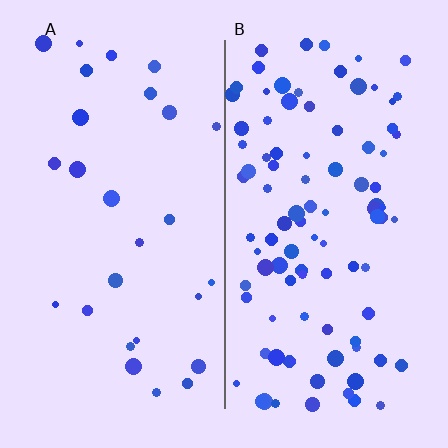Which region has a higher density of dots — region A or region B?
B (the right).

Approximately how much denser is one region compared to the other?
Approximately 3.5× — region B over region A.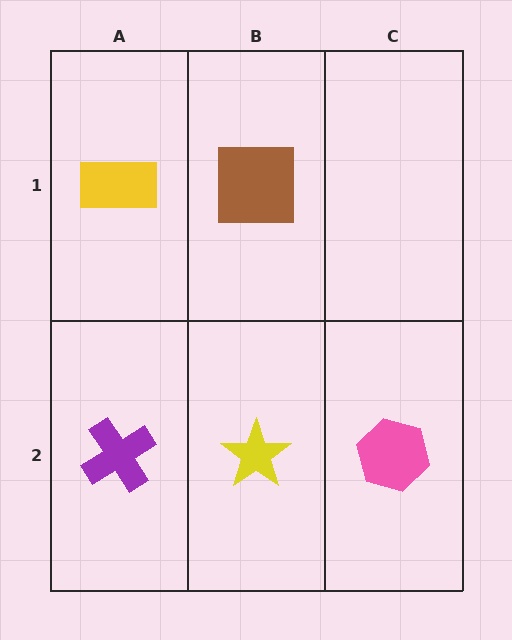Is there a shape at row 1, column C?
No, that cell is empty.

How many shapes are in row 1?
2 shapes.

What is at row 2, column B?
A yellow star.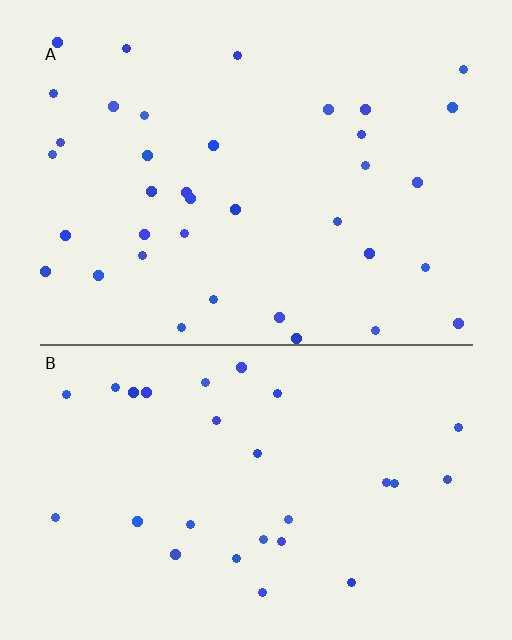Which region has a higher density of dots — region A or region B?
A (the top).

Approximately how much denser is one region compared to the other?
Approximately 1.3× — region A over region B.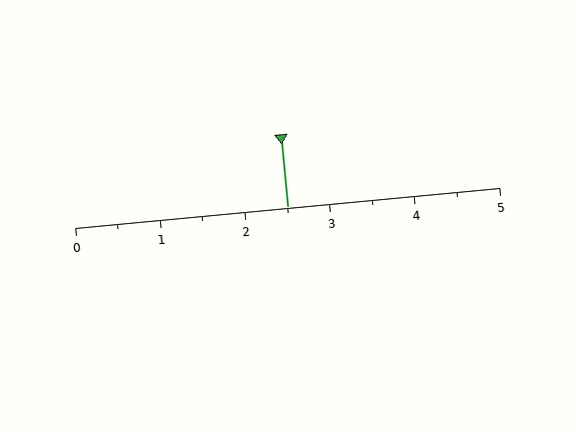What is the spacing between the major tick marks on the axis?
The major ticks are spaced 1 apart.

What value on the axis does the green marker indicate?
The marker indicates approximately 2.5.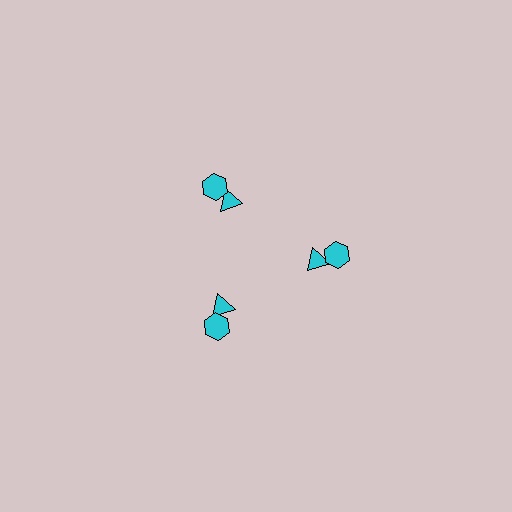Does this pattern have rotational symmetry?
Yes, this pattern has 3-fold rotational symmetry. It looks the same after rotating 120 degrees around the center.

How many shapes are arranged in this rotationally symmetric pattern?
There are 6 shapes, arranged in 3 groups of 2.